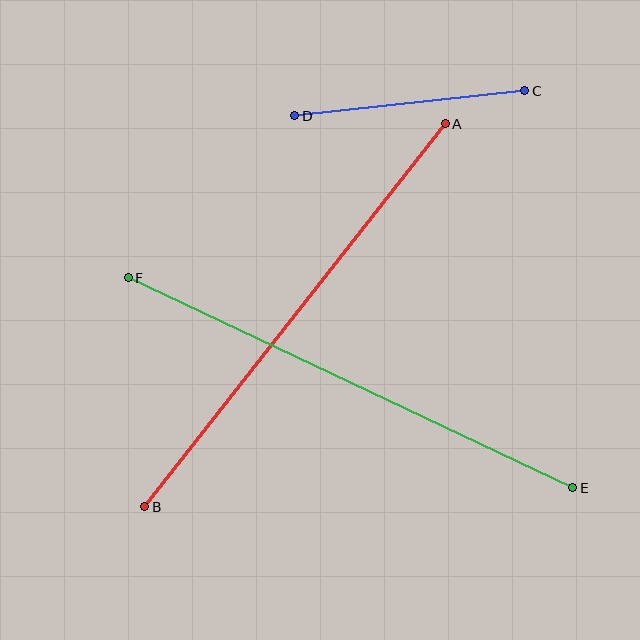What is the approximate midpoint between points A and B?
The midpoint is at approximately (295, 315) pixels.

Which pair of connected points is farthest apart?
Points E and F are farthest apart.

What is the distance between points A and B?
The distance is approximately 487 pixels.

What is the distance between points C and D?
The distance is approximately 231 pixels.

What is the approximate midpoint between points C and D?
The midpoint is at approximately (410, 103) pixels.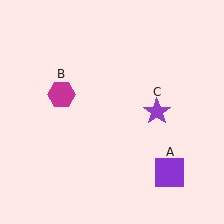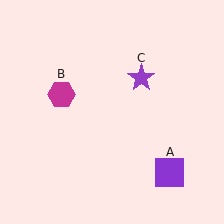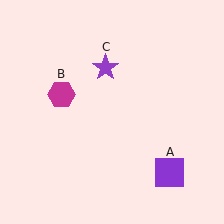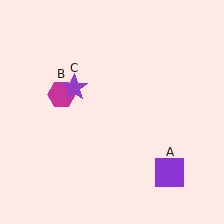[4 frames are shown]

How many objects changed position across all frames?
1 object changed position: purple star (object C).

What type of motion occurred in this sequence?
The purple star (object C) rotated counterclockwise around the center of the scene.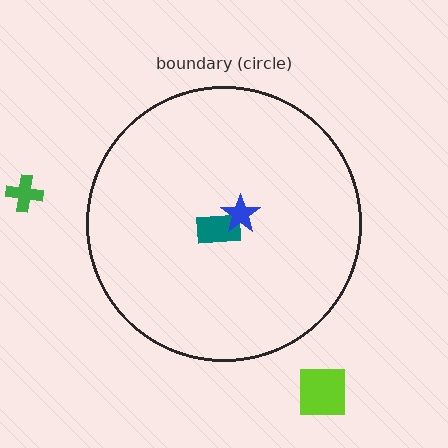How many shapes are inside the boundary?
2 inside, 3 outside.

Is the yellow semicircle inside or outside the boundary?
Outside.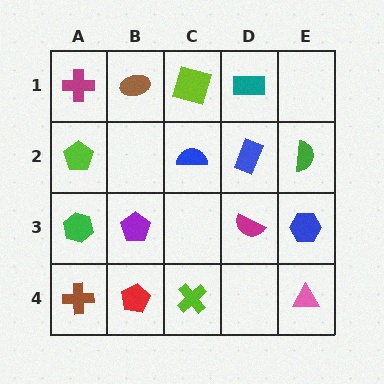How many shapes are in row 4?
4 shapes.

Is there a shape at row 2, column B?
No, that cell is empty.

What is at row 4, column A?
A brown cross.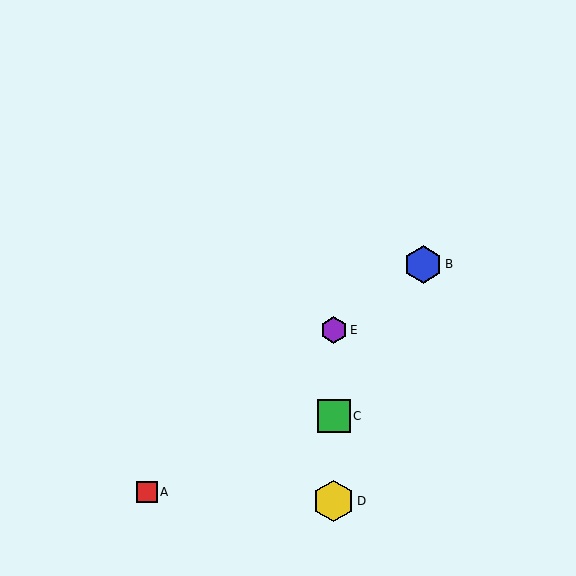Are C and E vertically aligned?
Yes, both are at x≈334.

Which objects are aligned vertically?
Objects C, D, E are aligned vertically.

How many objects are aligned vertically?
3 objects (C, D, E) are aligned vertically.